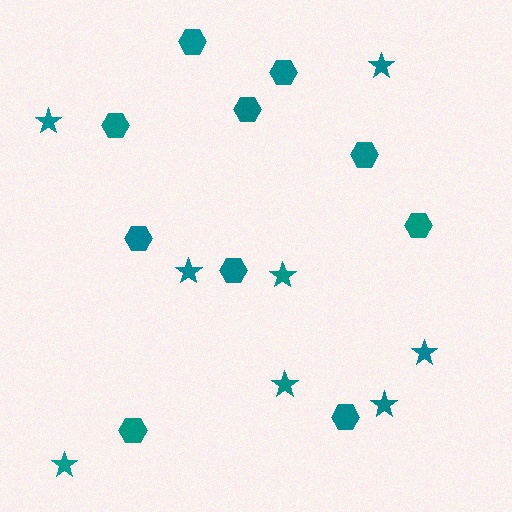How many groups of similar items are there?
There are 2 groups: one group of hexagons (10) and one group of stars (8).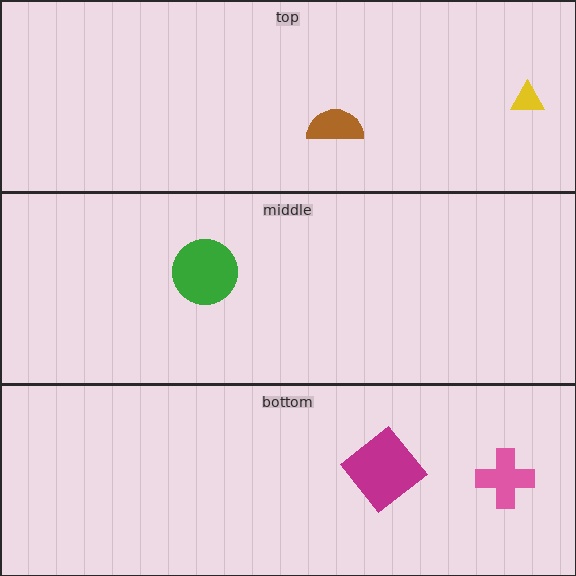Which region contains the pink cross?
The bottom region.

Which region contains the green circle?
The middle region.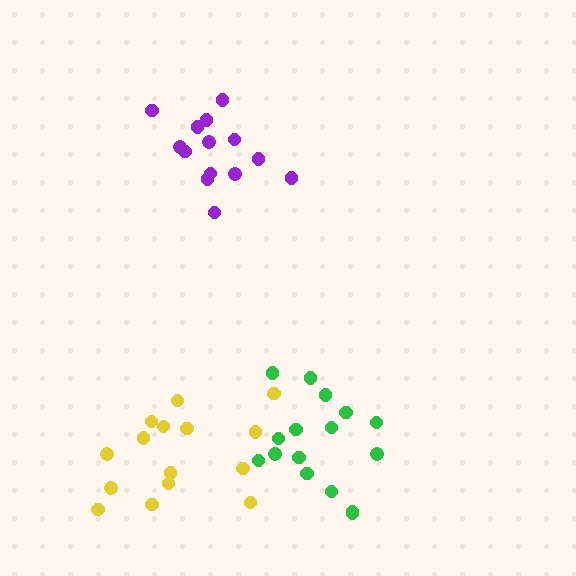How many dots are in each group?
Group 1: 14 dots, Group 2: 16 dots, Group 3: 15 dots (45 total).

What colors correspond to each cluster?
The clusters are colored: purple, green, yellow.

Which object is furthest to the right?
The green cluster is rightmost.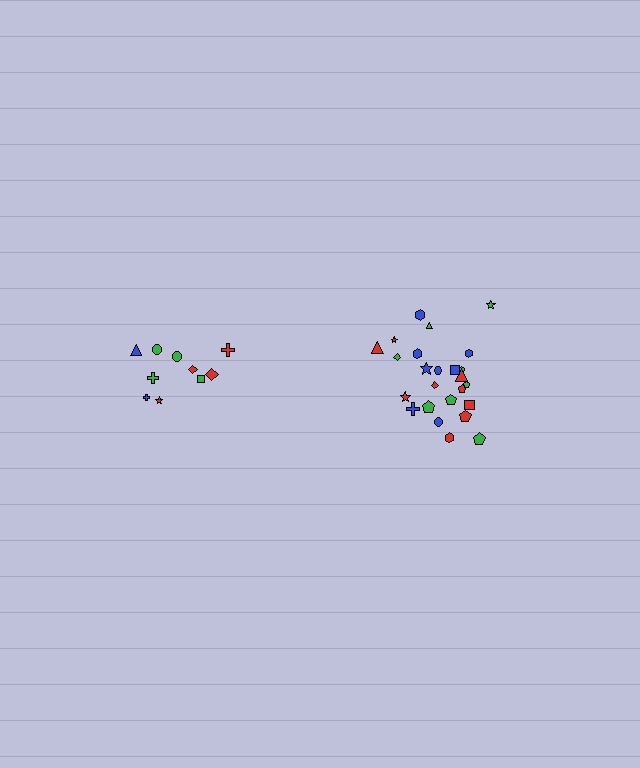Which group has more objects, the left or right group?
The right group.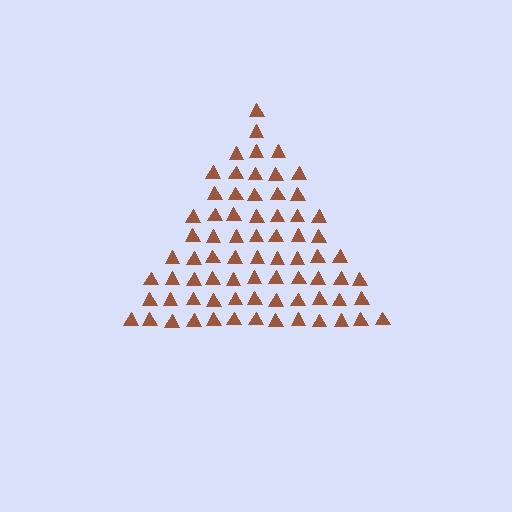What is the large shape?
The large shape is a triangle.